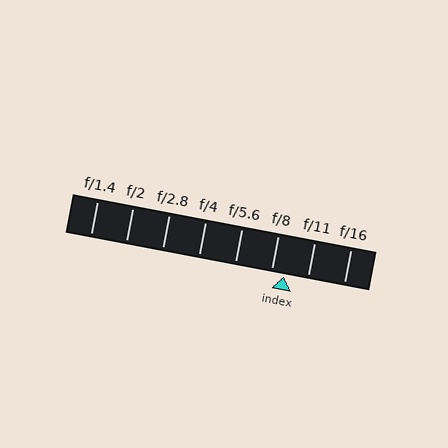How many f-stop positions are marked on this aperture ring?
There are 8 f-stop positions marked.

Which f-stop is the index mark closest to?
The index mark is closest to f/8.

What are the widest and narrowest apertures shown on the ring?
The widest aperture shown is f/1.4 and the narrowest is f/16.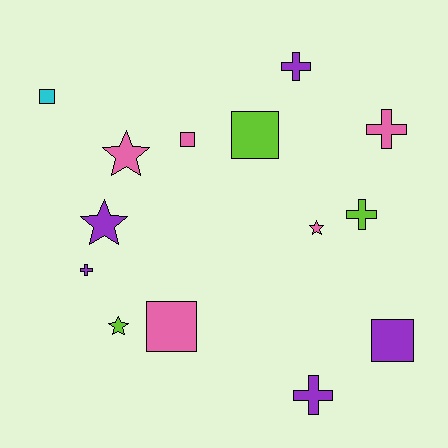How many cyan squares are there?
There is 1 cyan square.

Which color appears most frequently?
Pink, with 5 objects.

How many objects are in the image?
There are 14 objects.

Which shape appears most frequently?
Square, with 5 objects.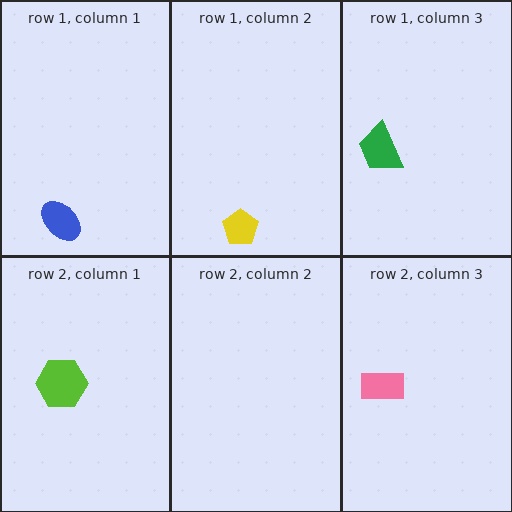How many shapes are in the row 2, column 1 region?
1.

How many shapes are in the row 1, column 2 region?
1.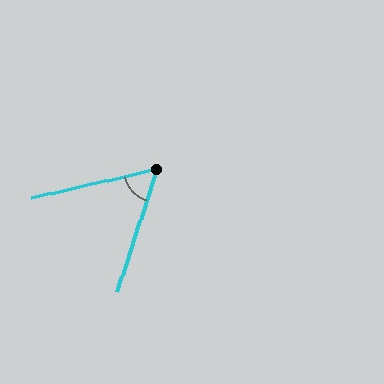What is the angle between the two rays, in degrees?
Approximately 59 degrees.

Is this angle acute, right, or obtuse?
It is acute.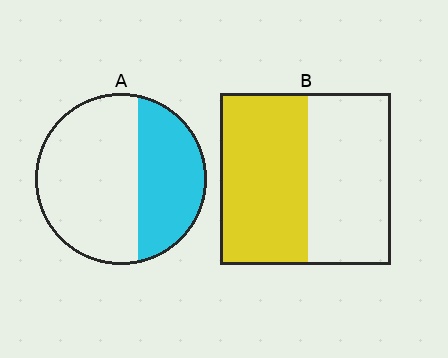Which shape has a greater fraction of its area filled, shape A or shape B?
Shape B.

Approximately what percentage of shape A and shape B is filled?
A is approximately 35% and B is approximately 50%.